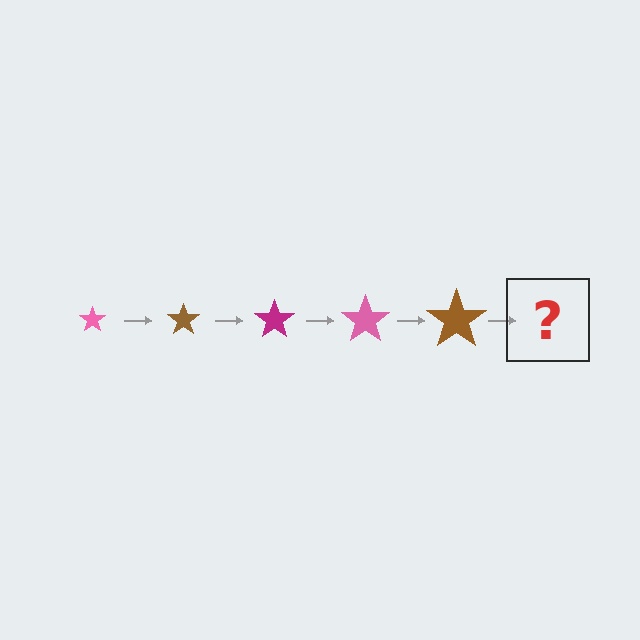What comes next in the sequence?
The next element should be a magenta star, larger than the previous one.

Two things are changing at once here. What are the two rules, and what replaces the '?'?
The two rules are that the star grows larger each step and the color cycles through pink, brown, and magenta. The '?' should be a magenta star, larger than the previous one.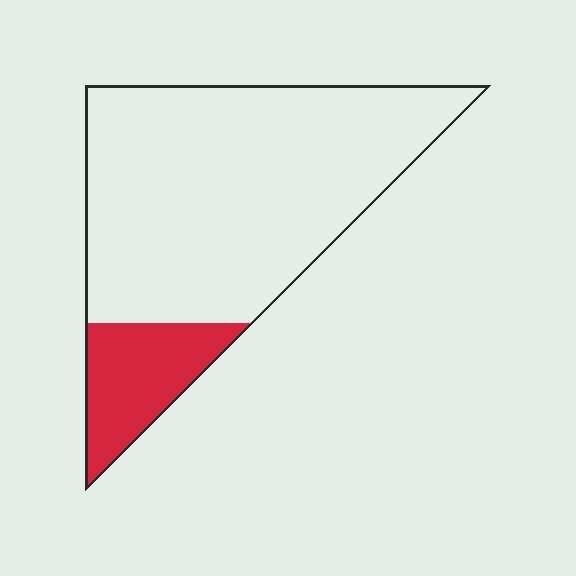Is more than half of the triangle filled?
No.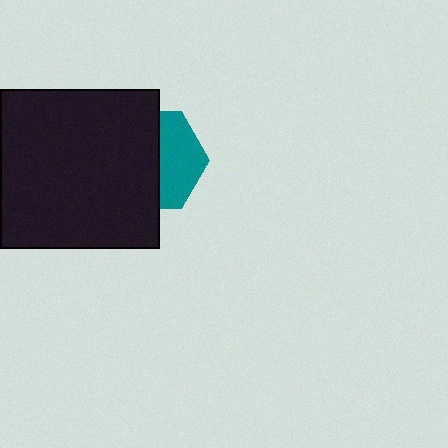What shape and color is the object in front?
The object in front is a black square.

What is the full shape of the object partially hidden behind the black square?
The partially hidden object is a teal hexagon.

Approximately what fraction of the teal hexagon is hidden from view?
Roughly 57% of the teal hexagon is hidden behind the black square.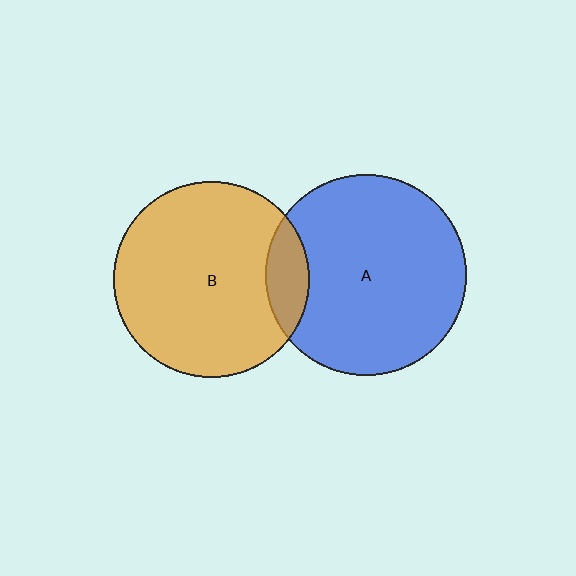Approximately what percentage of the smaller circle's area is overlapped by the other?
Approximately 10%.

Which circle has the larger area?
Circle A (blue).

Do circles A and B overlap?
Yes.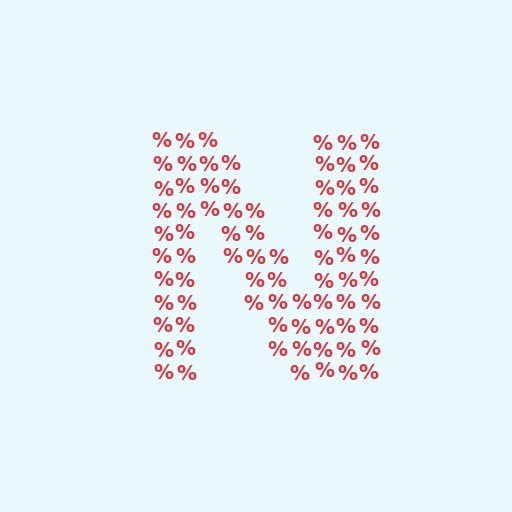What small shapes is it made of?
It is made of small percent signs.